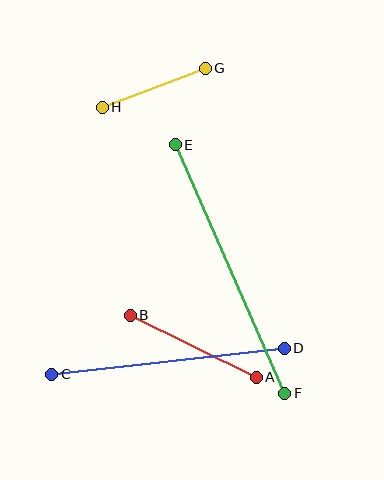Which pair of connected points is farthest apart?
Points E and F are farthest apart.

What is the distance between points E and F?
The distance is approximately 272 pixels.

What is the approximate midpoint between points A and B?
The midpoint is at approximately (193, 346) pixels.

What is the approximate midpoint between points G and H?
The midpoint is at approximately (154, 88) pixels.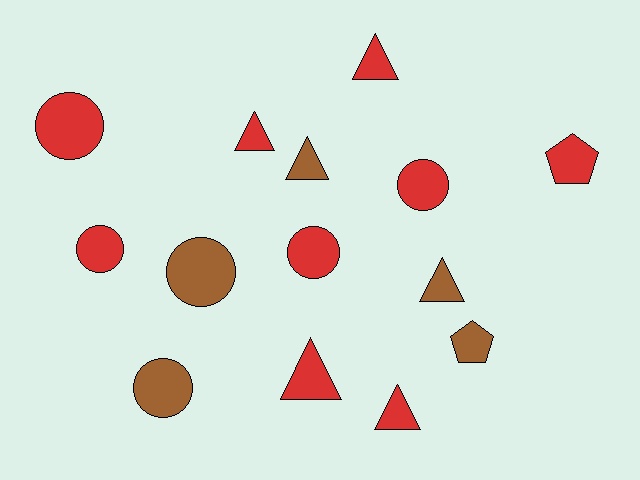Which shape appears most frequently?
Circle, with 6 objects.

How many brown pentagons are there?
There is 1 brown pentagon.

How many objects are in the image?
There are 14 objects.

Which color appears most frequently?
Red, with 9 objects.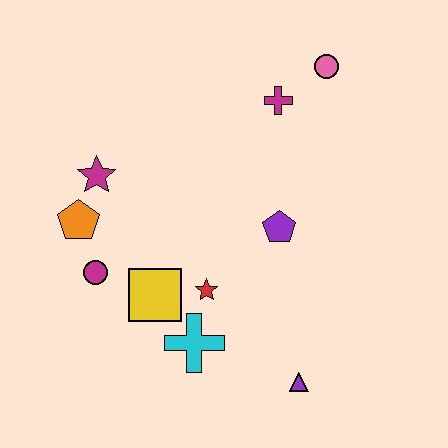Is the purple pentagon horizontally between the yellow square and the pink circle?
Yes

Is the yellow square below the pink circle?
Yes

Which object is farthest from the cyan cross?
The pink circle is farthest from the cyan cross.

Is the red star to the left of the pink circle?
Yes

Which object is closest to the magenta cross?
The pink circle is closest to the magenta cross.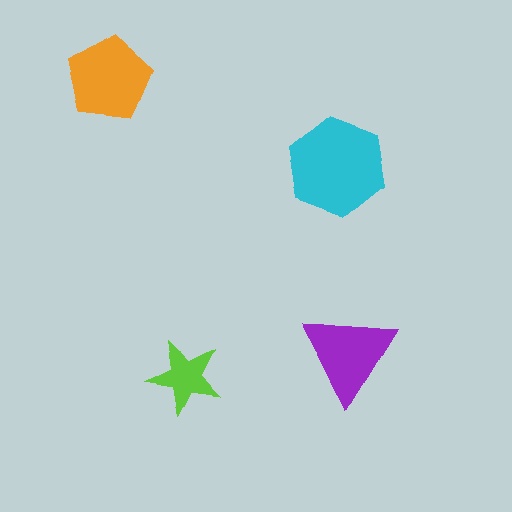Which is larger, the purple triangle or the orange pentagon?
The orange pentagon.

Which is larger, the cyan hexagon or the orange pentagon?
The cyan hexagon.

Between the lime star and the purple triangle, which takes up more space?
The purple triangle.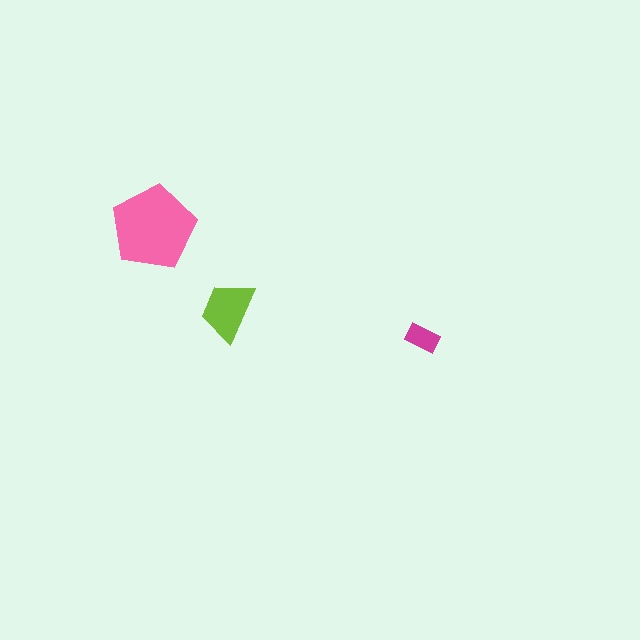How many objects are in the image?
There are 3 objects in the image.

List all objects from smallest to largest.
The magenta rectangle, the lime trapezoid, the pink pentagon.